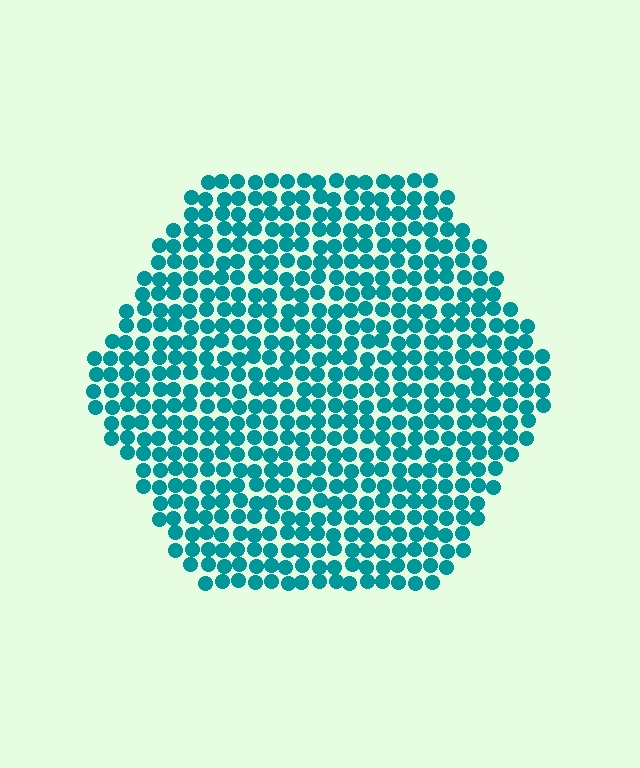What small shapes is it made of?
It is made of small circles.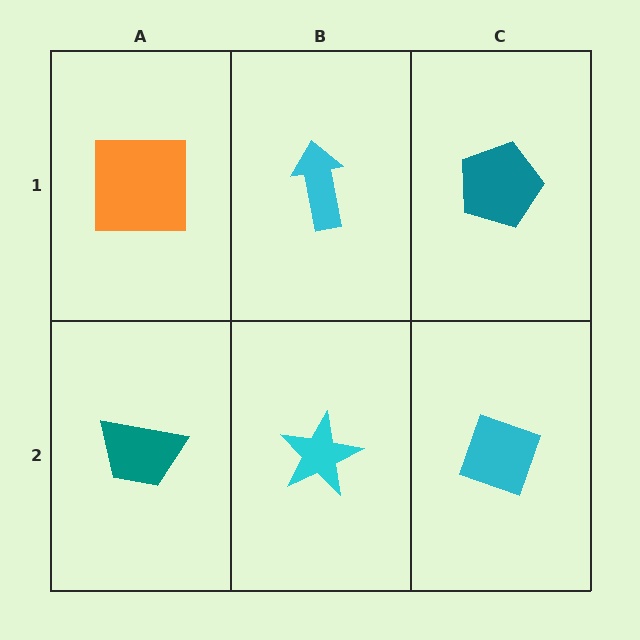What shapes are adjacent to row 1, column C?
A cyan diamond (row 2, column C), a cyan arrow (row 1, column B).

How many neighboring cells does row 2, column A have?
2.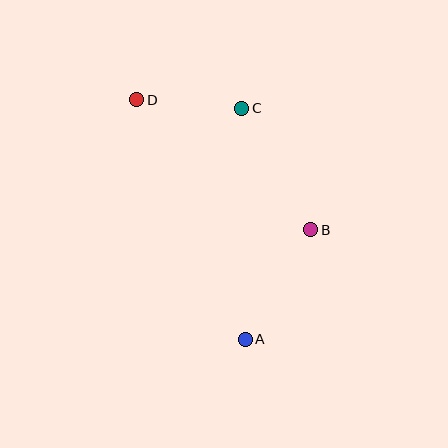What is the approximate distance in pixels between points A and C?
The distance between A and C is approximately 231 pixels.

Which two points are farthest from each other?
Points A and D are farthest from each other.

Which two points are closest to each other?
Points C and D are closest to each other.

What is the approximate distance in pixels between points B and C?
The distance between B and C is approximately 140 pixels.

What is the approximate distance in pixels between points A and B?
The distance between A and B is approximately 128 pixels.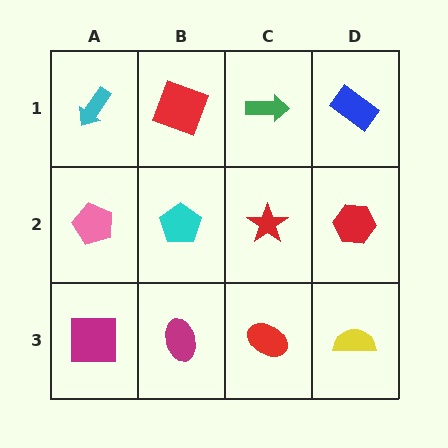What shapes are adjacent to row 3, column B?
A cyan pentagon (row 2, column B), a magenta square (row 3, column A), a red ellipse (row 3, column C).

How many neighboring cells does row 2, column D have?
3.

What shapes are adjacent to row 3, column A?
A pink pentagon (row 2, column A), a magenta ellipse (row 3, column B).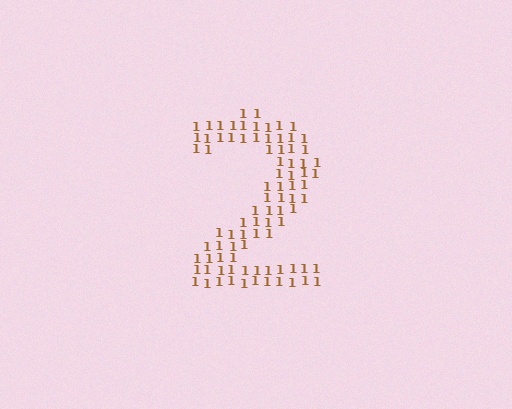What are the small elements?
The small elements are digit 1's.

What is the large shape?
The large shape is the digit 2.